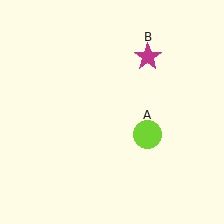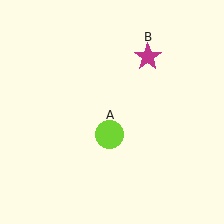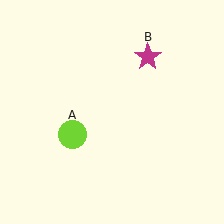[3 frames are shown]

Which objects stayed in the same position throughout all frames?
Magenta star (object B) remained stationary.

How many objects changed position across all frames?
1 object changed position: lime circle (object A).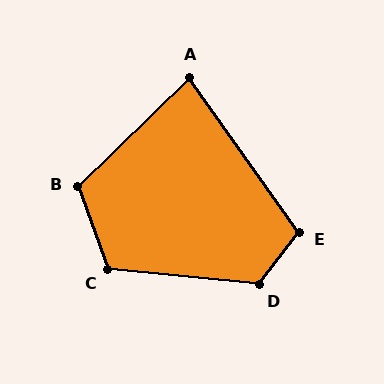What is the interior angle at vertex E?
Approximately 108 degrees (obtuse).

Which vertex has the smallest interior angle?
A, at approximately 81 degrees.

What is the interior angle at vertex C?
Approximately 115 degrees (obtuse).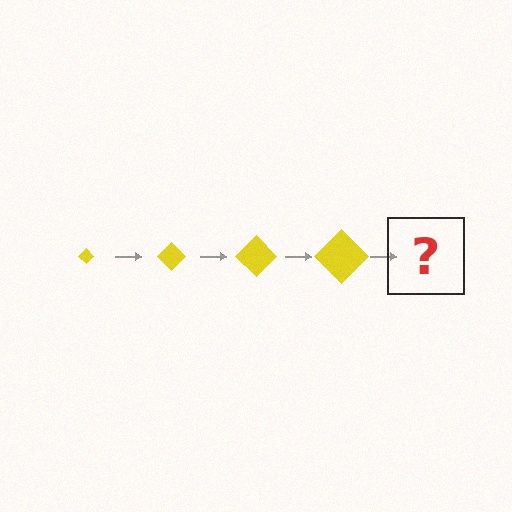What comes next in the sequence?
The next element should be a yellow diamond, larger than the previous one.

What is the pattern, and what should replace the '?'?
The pattern is that the diamond gets progressively larger each step. The '?' should be a yellow diamond, larger than the previous one.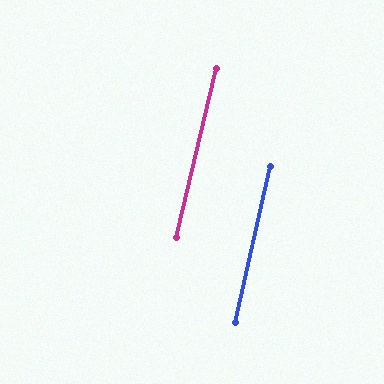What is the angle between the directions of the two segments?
Approximately 0 degrees.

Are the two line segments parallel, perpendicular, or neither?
Parallel — their directions differ by only 0.3°.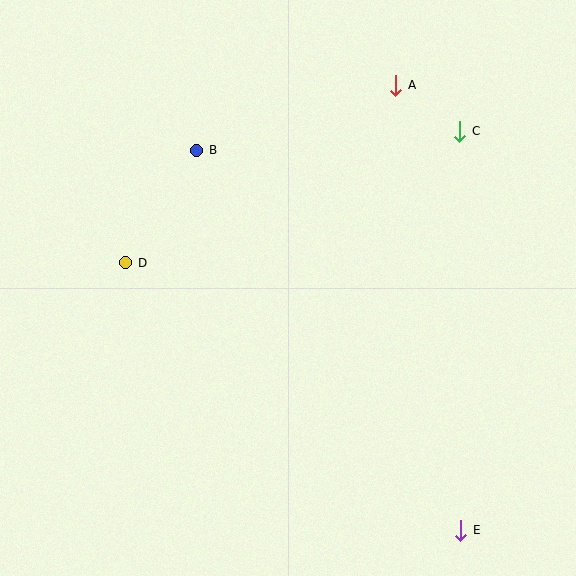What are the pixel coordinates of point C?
Point C is at (460, 131).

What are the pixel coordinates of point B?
Point B is at (197, 150).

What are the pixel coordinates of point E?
Point E is at (461, 530).